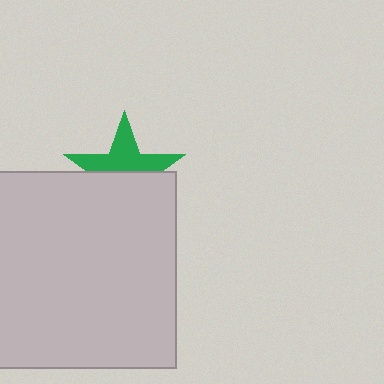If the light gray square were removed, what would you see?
You would see the complete green star.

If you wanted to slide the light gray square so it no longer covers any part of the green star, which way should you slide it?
Slide it down — that is the most direct way to separate the two shapes.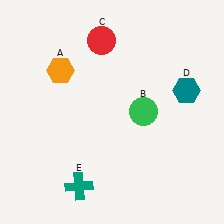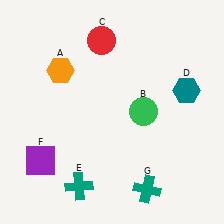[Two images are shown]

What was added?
A purple square (F), a teal cross (G) were added in Image 2.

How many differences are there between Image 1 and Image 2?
There are 2 differences between the two images.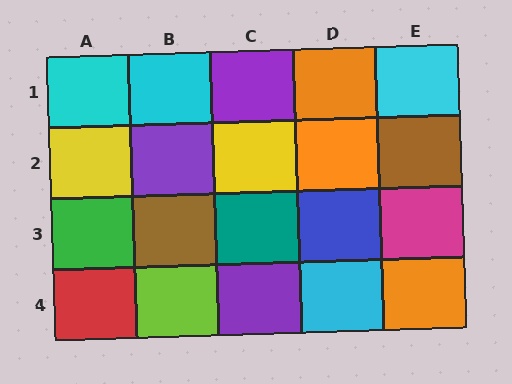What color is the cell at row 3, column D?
Blue.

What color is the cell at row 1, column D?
Orange.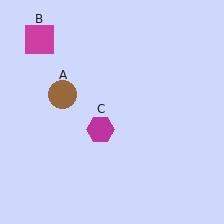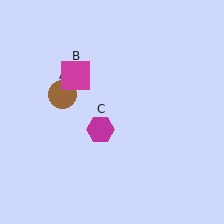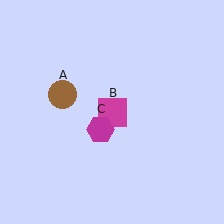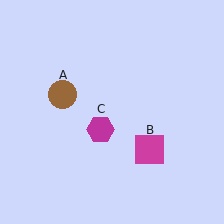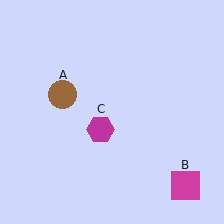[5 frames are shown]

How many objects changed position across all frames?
1 object changed position: magenta square (object B).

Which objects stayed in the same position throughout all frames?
Brown circle (object A) and magenta hexagon (object C) remained stationary.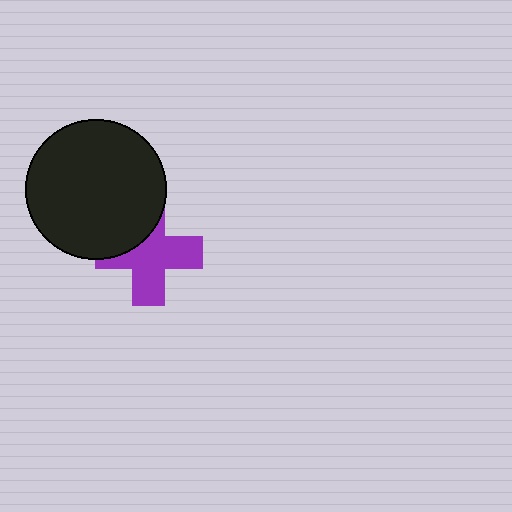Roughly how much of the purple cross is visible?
Most of it is visible (roughly 67%).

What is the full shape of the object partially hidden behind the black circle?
The partially hidden object is a purple cross.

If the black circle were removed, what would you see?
You would see the complete purple cross.